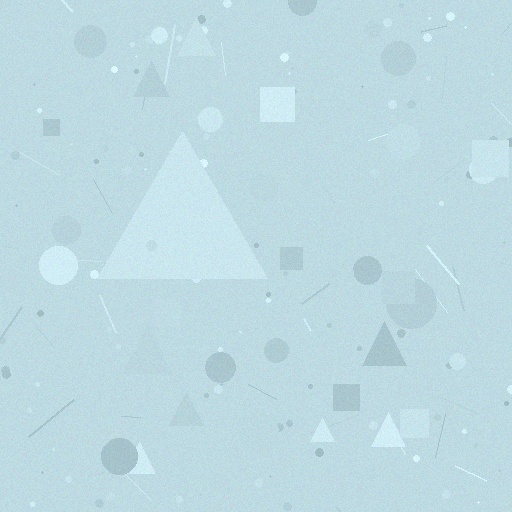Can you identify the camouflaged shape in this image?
The camouflaged shape is a triangle.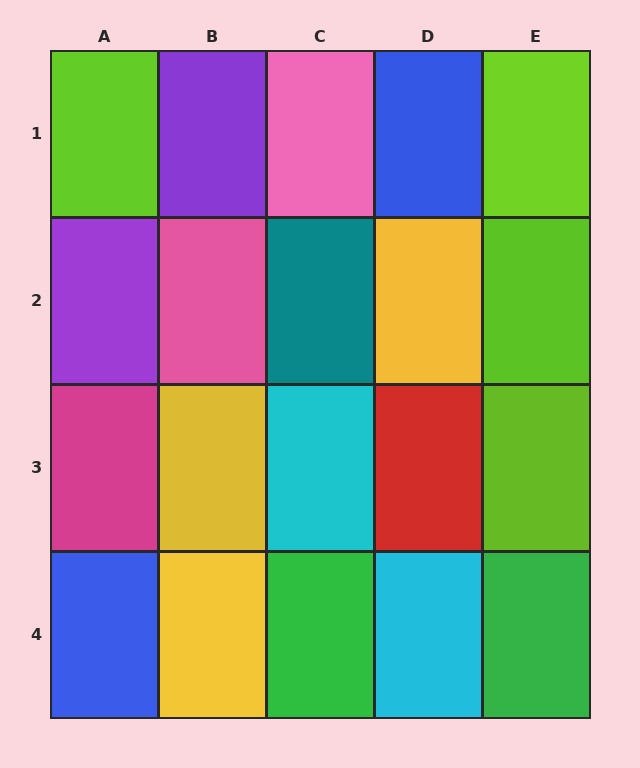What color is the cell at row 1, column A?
Lime.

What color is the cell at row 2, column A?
Purple.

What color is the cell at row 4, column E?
Green.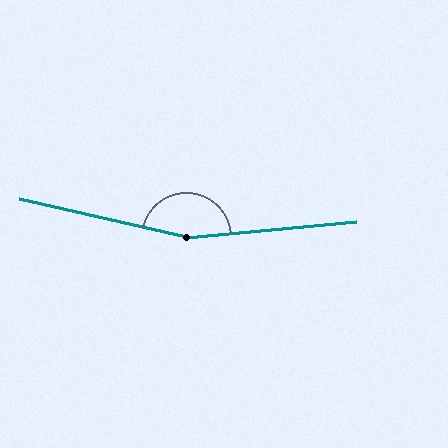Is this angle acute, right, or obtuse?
It is obtuse.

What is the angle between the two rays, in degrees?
Approximately 162 degrees.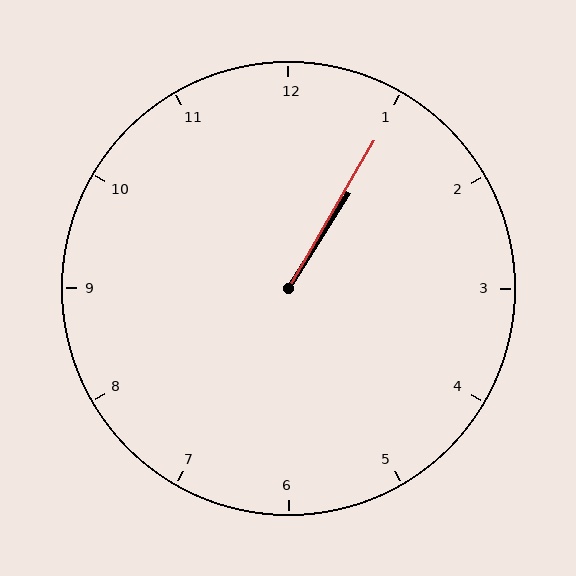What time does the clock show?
1:05.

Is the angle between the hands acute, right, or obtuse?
It is acute.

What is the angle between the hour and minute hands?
Approximately 2 degrees.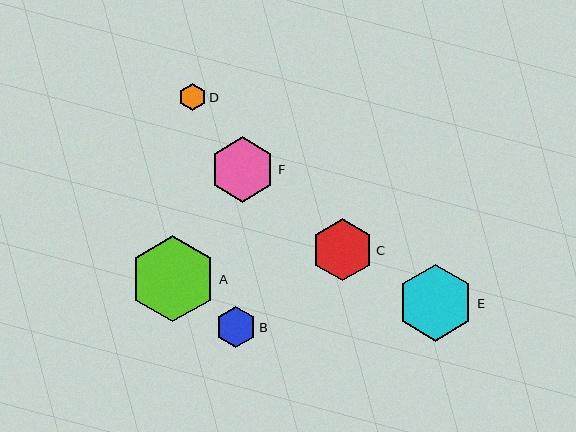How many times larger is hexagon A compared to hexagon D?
Hexagon A is approximately 3.2 times the size of hexagon D.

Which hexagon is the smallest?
Hexagon D is the smallest with a size of approximately 27 pixels.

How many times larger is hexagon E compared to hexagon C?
Hexagon E is approximately 1.2 times the size of hexagon C.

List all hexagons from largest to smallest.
From largest to smallest: A, E, F, C, B, D.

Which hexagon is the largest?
Hexagon A is the largest with a size of approximately 86 pixels.